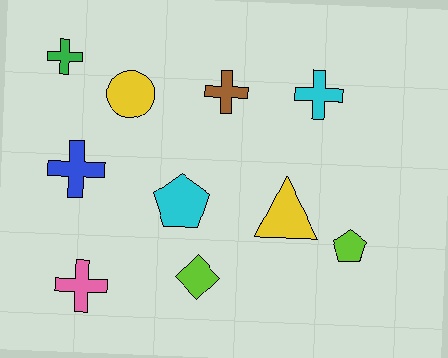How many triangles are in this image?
There is 1 triangle.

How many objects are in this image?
There are 10 objects.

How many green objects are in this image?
There is 1 green object.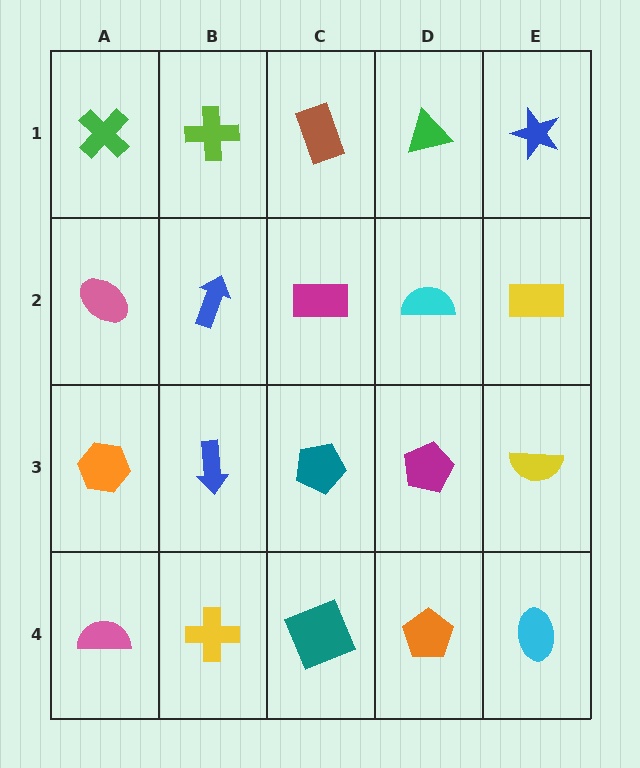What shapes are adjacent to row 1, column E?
A yellow rectangle (row 2, column E), a green triangle (row 1, column D).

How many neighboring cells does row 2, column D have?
4.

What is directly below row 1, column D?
A cyan semicircle.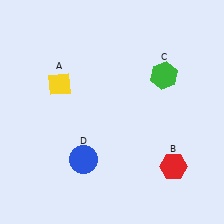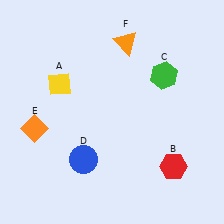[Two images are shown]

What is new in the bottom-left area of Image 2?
An orange diamond (E) was added in the bottom-left area of Image 2.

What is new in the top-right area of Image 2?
An orange triangle (F) was added in the top-right area of Image 2.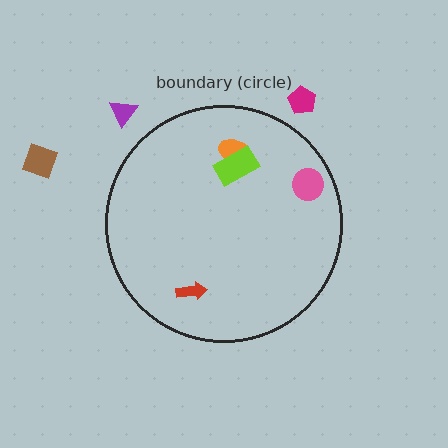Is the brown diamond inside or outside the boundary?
Outside.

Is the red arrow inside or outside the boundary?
Inside.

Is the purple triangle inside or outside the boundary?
Outside.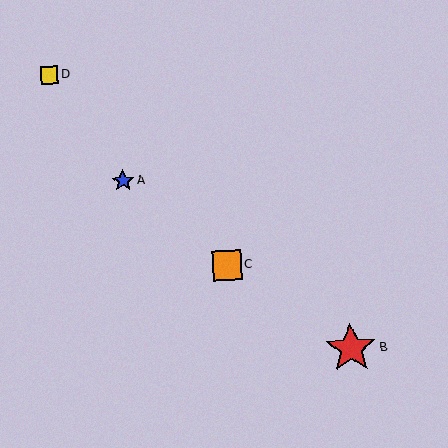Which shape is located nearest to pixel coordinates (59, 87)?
The yellow square (labeled D) at (50, 75) is nearest to that location.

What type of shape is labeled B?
Shape B is a red star.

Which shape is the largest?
The red star (labeled B) is the largest.